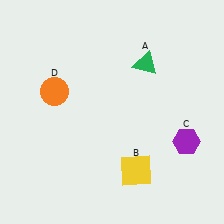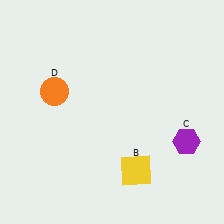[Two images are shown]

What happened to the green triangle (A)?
The green triangle (A) was removed in Image 2. It was in the top-right area of Image 1.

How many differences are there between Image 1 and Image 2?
There is 1 difference between the two images.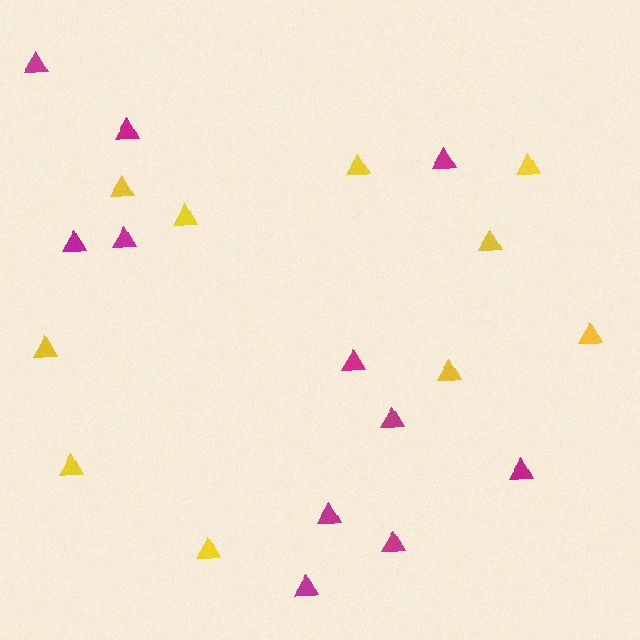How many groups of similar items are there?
There are 2 groups: one group of yellow triangles (10) and one group of magenta triangles (11).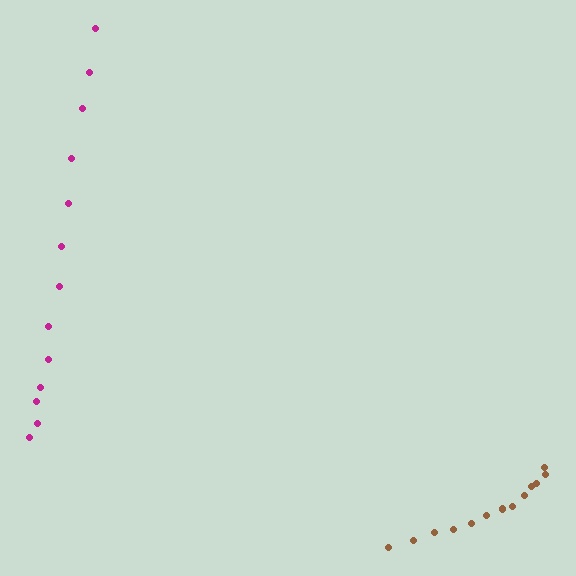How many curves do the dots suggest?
There are 2 distinct paths.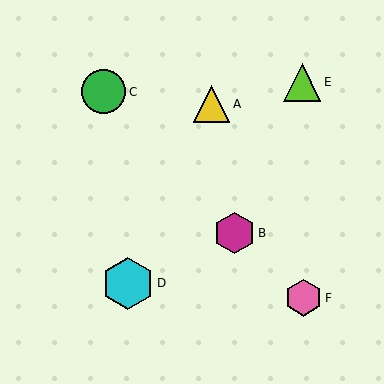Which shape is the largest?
The cyan hexagon (labeled D) is the largest.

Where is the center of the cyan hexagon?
The center of the cyan hexagon is at (128, 283).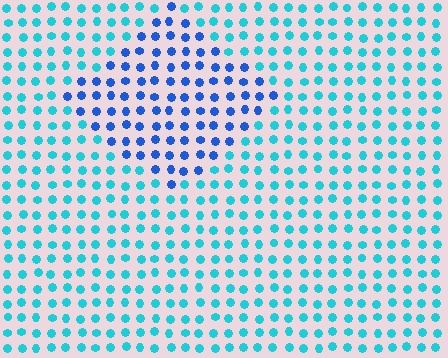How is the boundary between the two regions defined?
The boundary is defined purely by a slight shift in hue (about 38 degrees). Spacing, size, and orientation are identical on both sides.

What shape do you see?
I see a diamond.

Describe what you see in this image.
The image is filled with small cyan elements in a uniform arrangement. A diamond-shaped region is visible where the elements are tinted to a slightly different hue, forming a subtle color boundary.